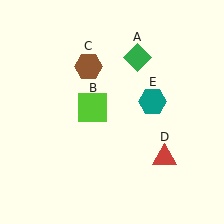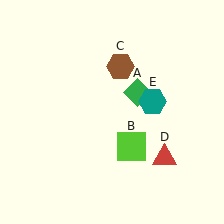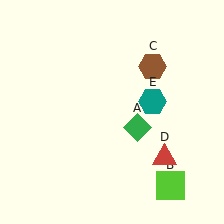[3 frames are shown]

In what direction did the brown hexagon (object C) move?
The brown hexagon (object C) moved right.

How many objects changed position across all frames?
3 objects changed position: green diamond (object A), lime square (object B), brown hexagon (object C).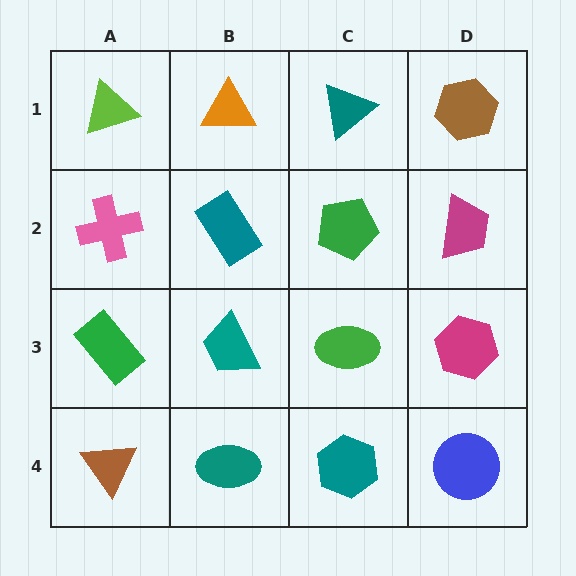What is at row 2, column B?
A teal rectangle.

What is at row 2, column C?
A green pentagon.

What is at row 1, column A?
A lime triangle.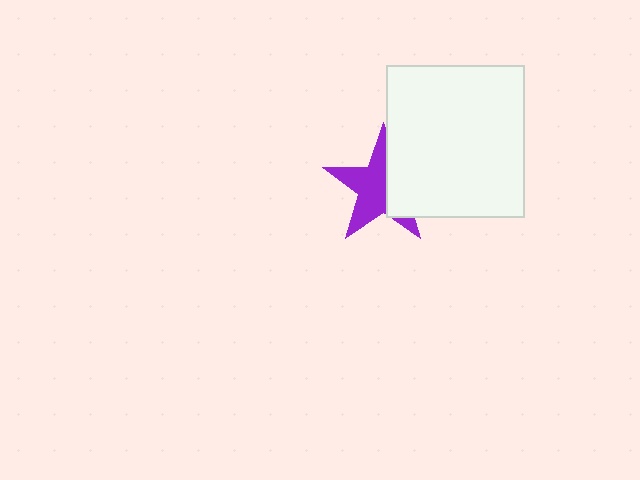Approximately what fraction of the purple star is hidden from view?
Roughly 40% of the purple star is hidden behind the white rectangle.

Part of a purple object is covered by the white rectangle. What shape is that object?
It is a star.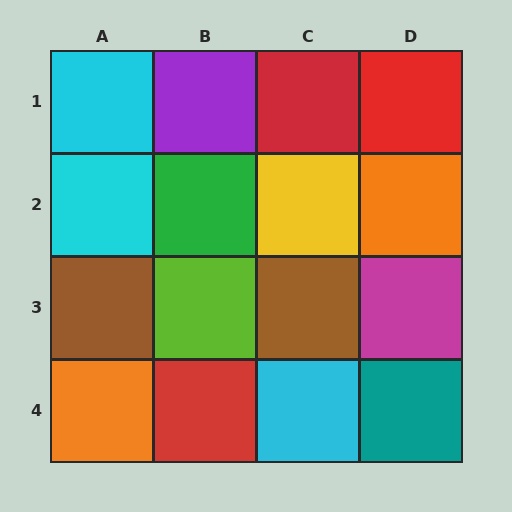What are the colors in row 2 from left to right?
Cyan, green, yellow, orange.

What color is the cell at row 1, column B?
Purple.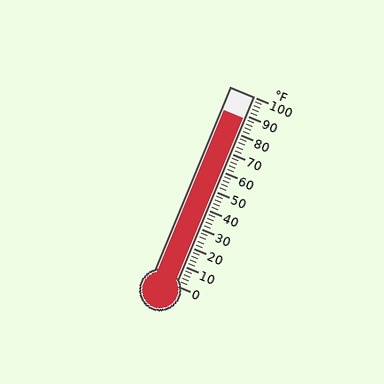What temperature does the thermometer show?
The thermometer shows approximately 88°F.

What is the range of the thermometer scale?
The thermometer scale ranges from 0°F to 100°F.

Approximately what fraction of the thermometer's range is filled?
The thermometer is filled to approximately 90% of its range.